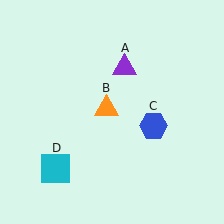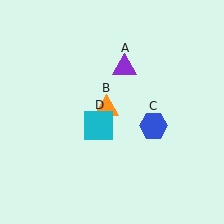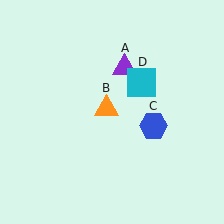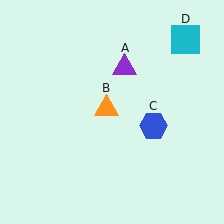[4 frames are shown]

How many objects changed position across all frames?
1 object changed position: cyan square (object D).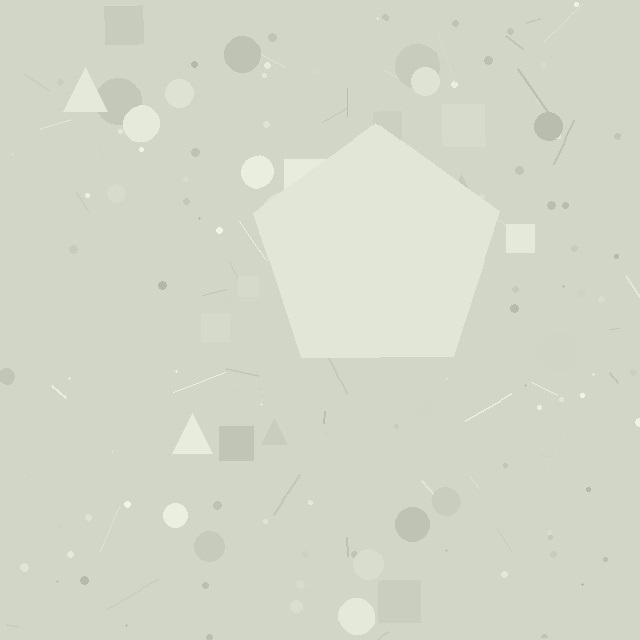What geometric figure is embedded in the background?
A pentagon is embedded in the background.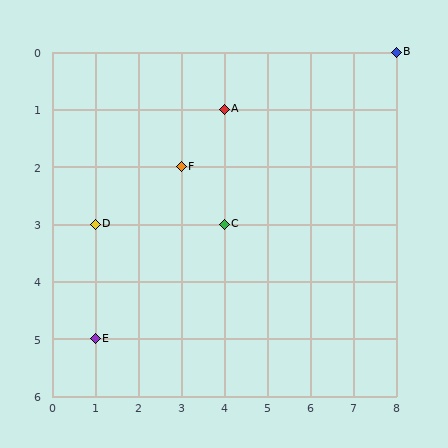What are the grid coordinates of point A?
Point A is at grid coordinates (4, 1).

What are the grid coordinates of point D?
Point D is at grid coordinates (1, 3).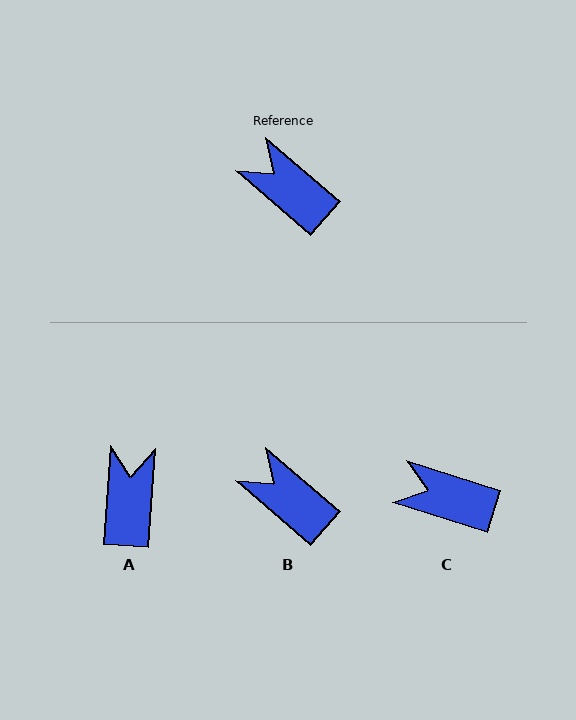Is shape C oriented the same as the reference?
No, it is off by about 23 degrees.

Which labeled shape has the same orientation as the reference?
B.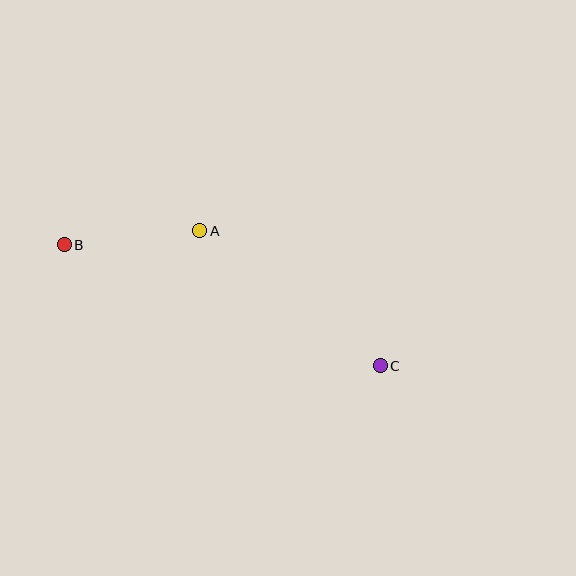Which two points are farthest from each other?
Points B and C are farthest from each other.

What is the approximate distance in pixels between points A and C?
The distance between A and C is approximately 225 pixels.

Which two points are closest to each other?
Points A and B are closest to each other.